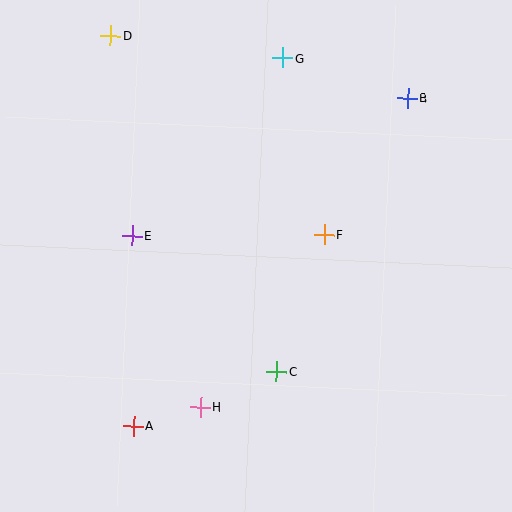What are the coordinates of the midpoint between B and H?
The midpoint between B and H is at (304, 252).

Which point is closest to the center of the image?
Point F at (324, 234) is closest to the center.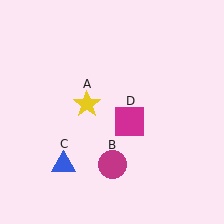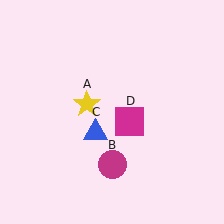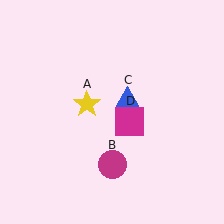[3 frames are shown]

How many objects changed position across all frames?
1 object changed position: blue triangle (object C).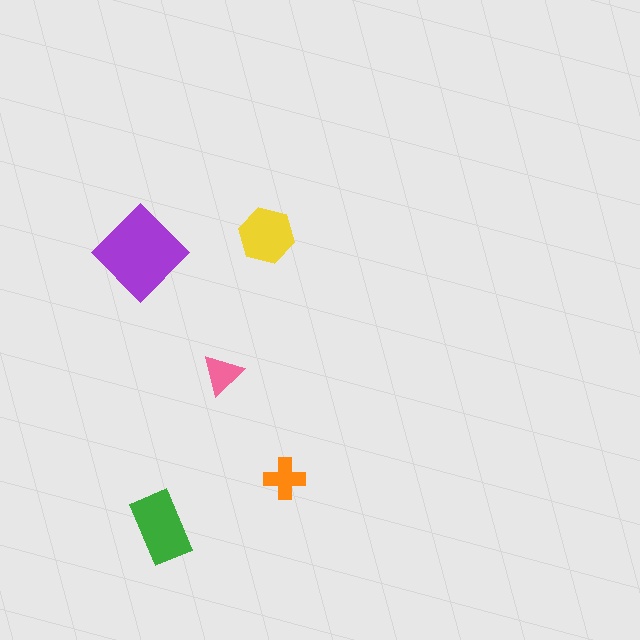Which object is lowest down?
The green rectangle is bottommost.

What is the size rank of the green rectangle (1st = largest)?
2nd.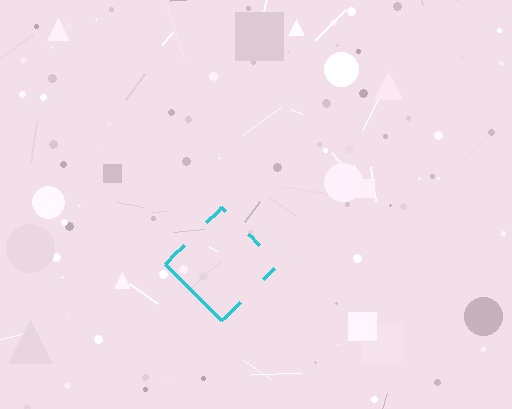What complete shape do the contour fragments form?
The contour fragments form a diamond.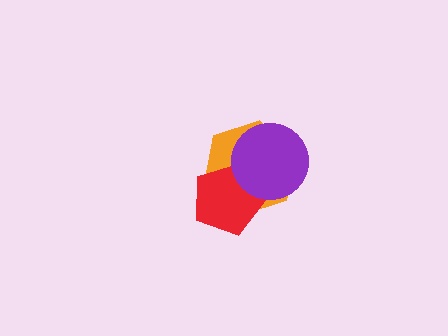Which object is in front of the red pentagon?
The purple circle is in front of the red pentagon.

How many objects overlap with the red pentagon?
2 objects overlap with the red pentagon.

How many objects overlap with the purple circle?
2 objects overlap with the purple circle.